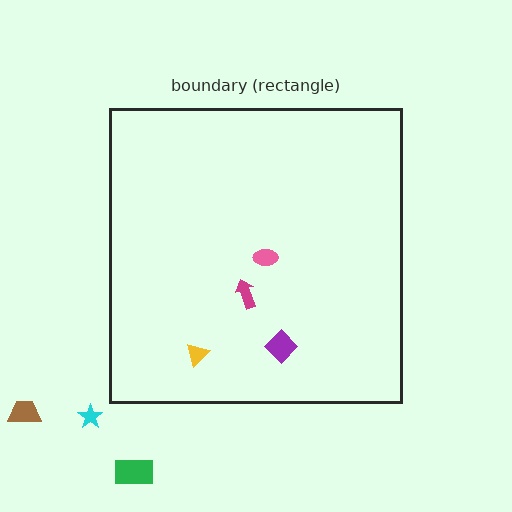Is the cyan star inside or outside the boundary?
Outside.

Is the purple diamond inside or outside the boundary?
Inside.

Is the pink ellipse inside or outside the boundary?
Inside.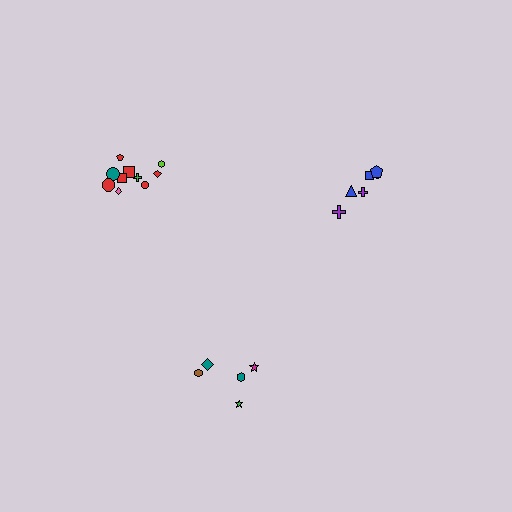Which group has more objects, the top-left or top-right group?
The top-left group.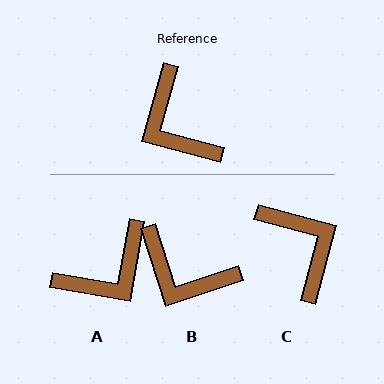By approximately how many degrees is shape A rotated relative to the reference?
Approximately 95 degrees counter-clockwise.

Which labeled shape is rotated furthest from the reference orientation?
C, about 180 degrees away.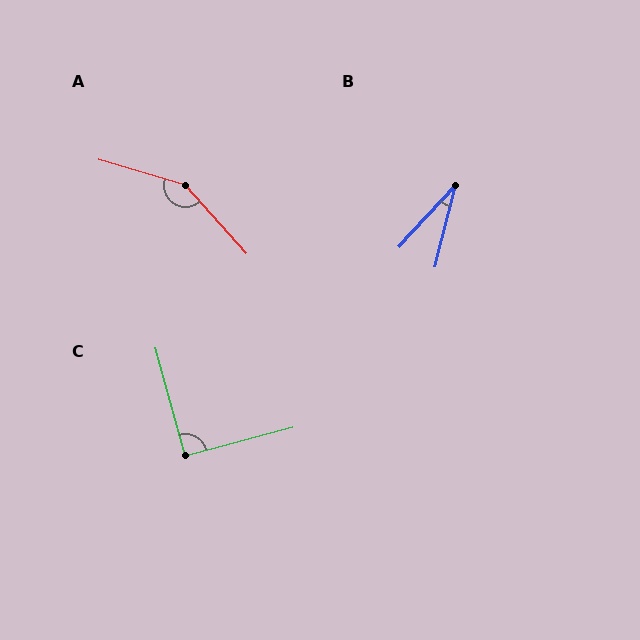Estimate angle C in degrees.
Approximately 91 degrees.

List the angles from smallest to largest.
B (29°), C (91°), A (148°).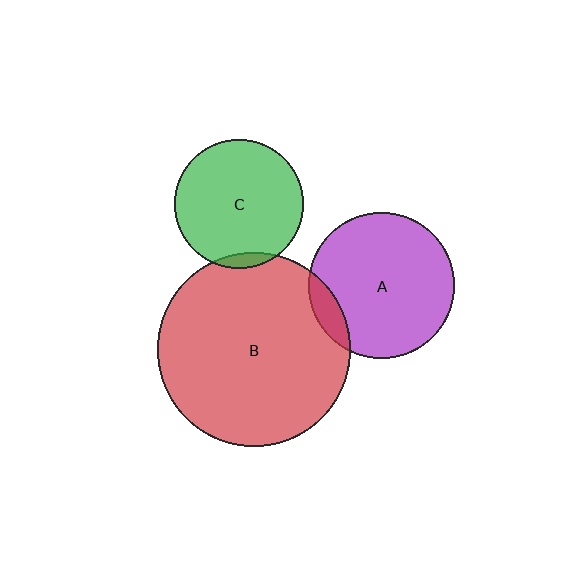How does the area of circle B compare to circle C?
Approximately 2.3 times.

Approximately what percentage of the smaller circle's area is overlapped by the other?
Approximately 10%.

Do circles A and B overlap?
Yes.